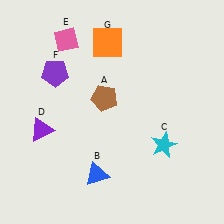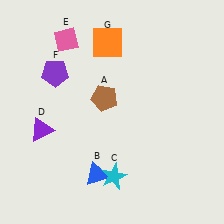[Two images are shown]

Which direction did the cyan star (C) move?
The cyan star (C) moved left.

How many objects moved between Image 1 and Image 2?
1 object moved between the two images.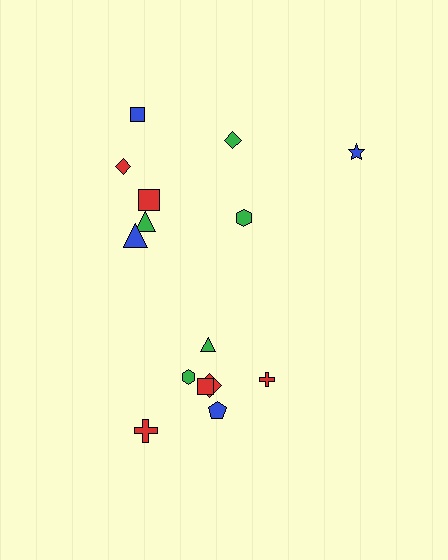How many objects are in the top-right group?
There are 3 objects.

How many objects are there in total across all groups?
There are 15 objects.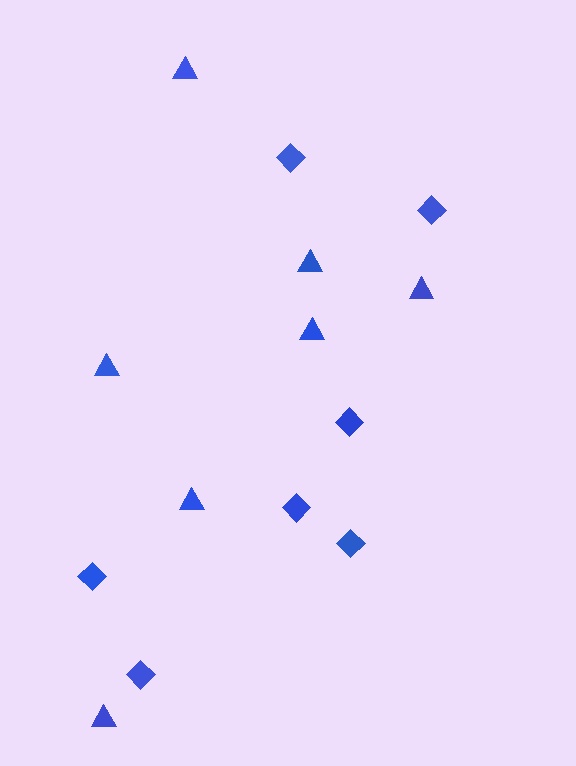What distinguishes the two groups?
There are 2 groups: one group of triangles (7) and one group of diamonds (7).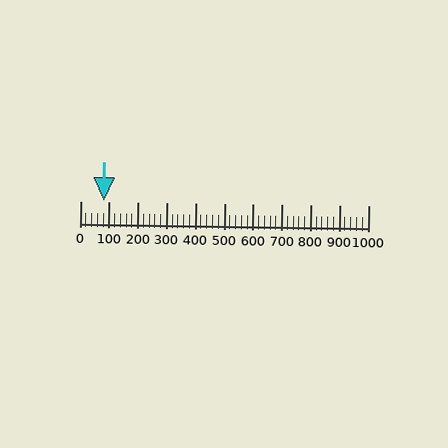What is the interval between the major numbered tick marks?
The major tick marks are spaced 100 units apart.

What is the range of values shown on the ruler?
The ruler shows values from 0 to 1000.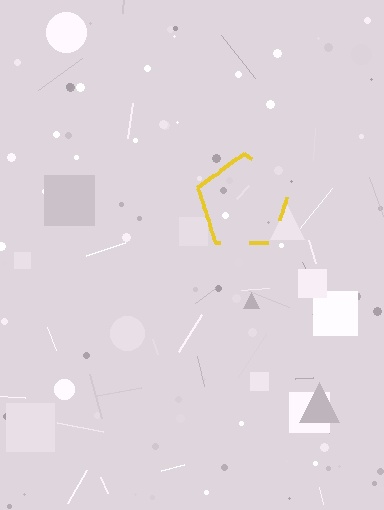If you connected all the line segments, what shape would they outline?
They would outline a pentagon.